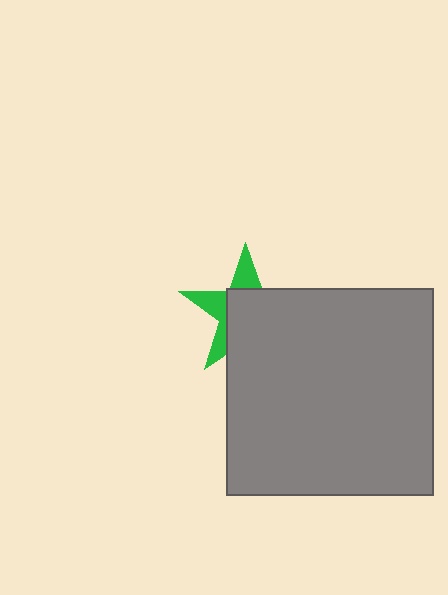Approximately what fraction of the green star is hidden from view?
Roughly 65% of the green star is hidden behind the gray square.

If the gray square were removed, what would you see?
You would see the complete green star.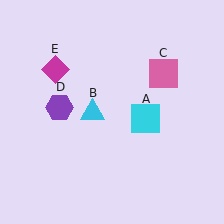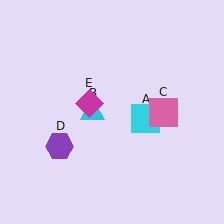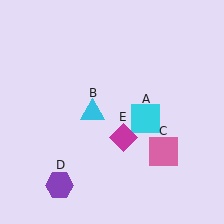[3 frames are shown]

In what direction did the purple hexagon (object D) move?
The purple hexagon (object D) moved down.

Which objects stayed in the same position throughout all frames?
Cyan square (object A) and cyan triangle (object B) remained stationary.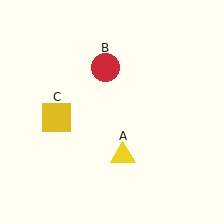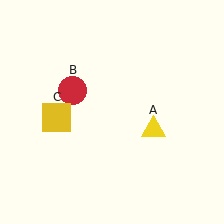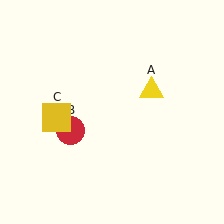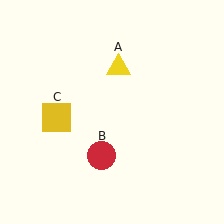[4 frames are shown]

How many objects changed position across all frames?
2 objects changed position: yellow triangle (object A), red circle (object B).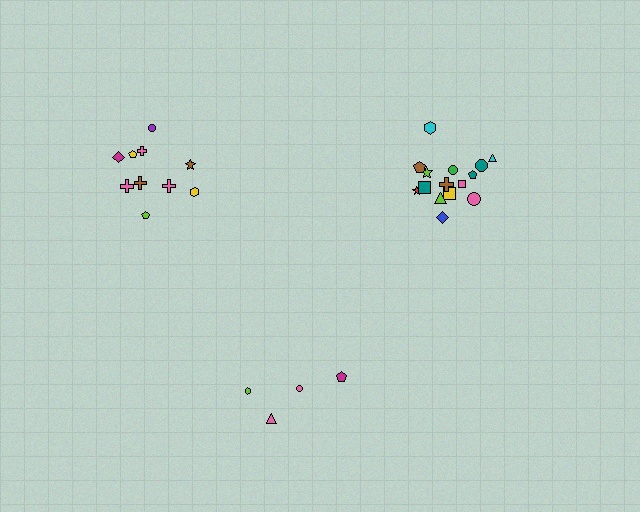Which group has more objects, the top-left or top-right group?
The top-right group.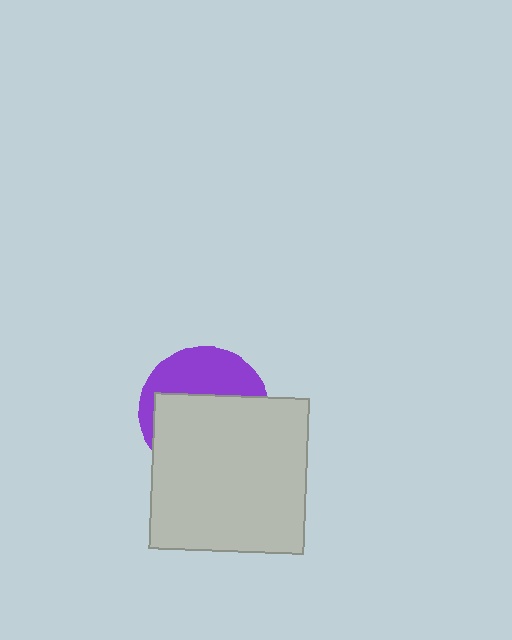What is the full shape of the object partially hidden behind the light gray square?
The partially hidden object is a purple circle.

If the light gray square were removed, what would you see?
You would see the complete purple circle.